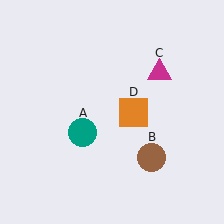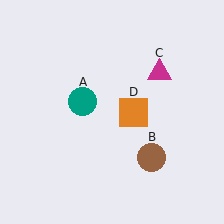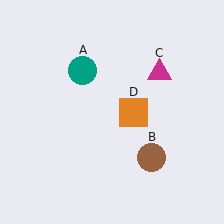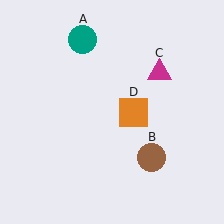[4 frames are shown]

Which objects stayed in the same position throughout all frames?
Brown circle (object B) and magenta triangle (object C) and orange square (object D) remained stationary.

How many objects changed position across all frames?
1 object changed position: teal circle (object A).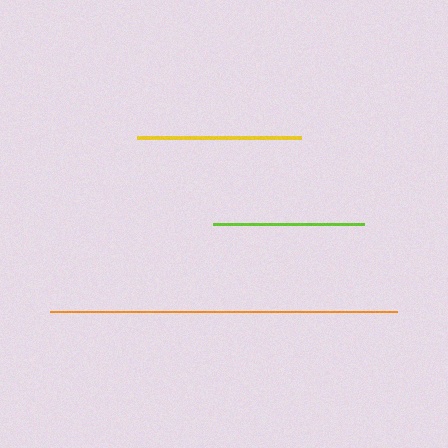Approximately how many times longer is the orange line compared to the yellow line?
The orange line is approximately 2.1 times the length of the yellow line.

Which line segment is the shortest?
The lime line is the shortest at approximately 151 pixels.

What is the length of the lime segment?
The lime segment is approximately 151 pixels long.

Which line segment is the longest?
The orange line is the longest at approximately 348 pixels.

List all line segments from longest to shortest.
From longest to shortest: orange, yellow, lime.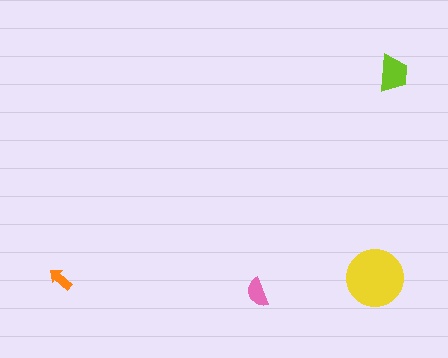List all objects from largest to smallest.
The yellow circle, the lime trapezoid, the pink semicircle, the orange arrow.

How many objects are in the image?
There are 4 objects in the image.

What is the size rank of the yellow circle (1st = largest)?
1st.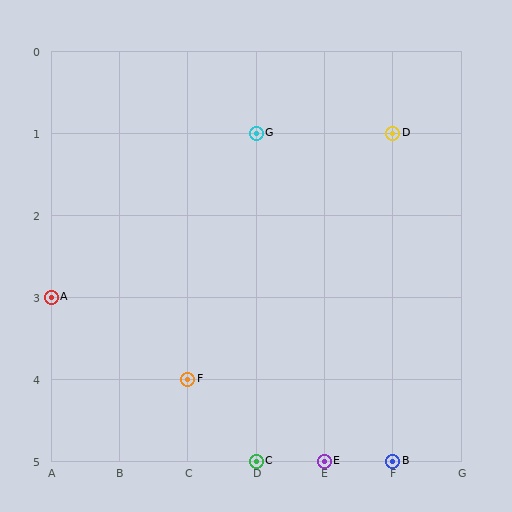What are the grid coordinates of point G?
Point G is at grid coordinates (D, 1).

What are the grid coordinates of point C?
Point C is at grid coordinates (D, 5).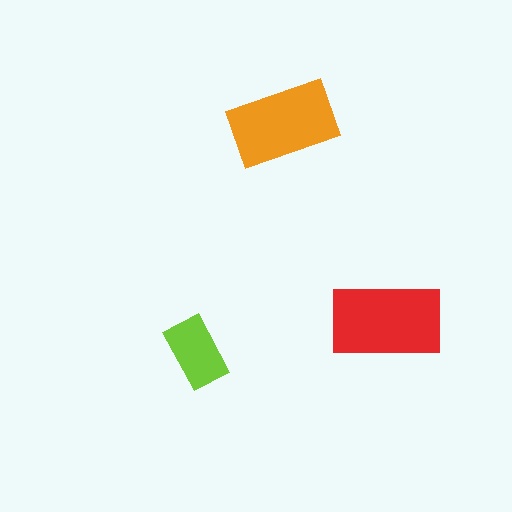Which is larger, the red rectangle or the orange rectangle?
The red one.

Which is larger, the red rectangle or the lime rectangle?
The red one.